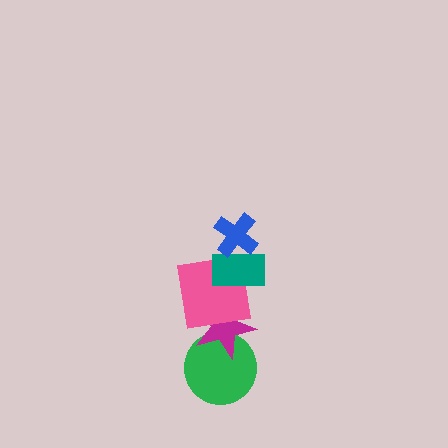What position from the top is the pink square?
The pink square is 3rd from the top.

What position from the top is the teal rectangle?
The teal rectangle is 2nd from the top.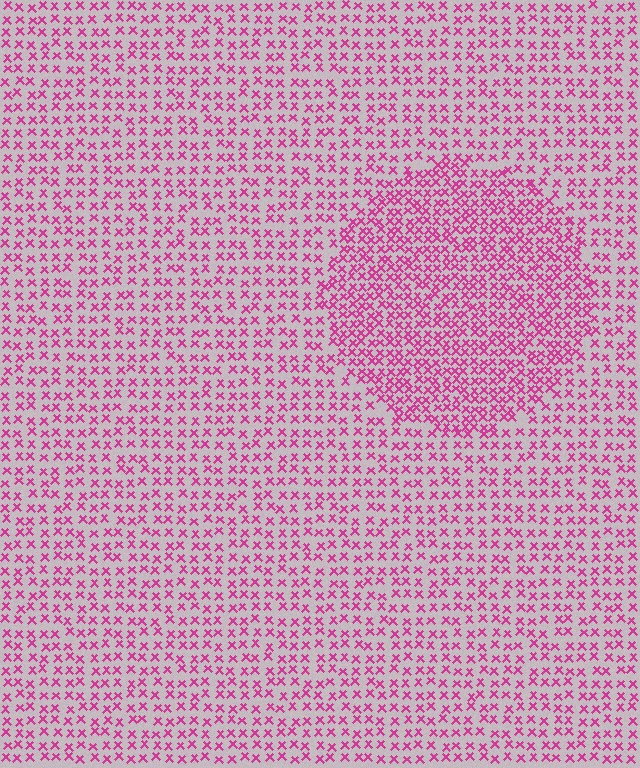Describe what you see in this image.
The image contains small magenta elements arranged at two different densities. A circle-shaped region is visible where the elements are more densely packed than the surrounding area.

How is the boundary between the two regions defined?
The boundary is defined by a change in element density (approximately 1.8x ratio). All elements are the same color, size, and shape.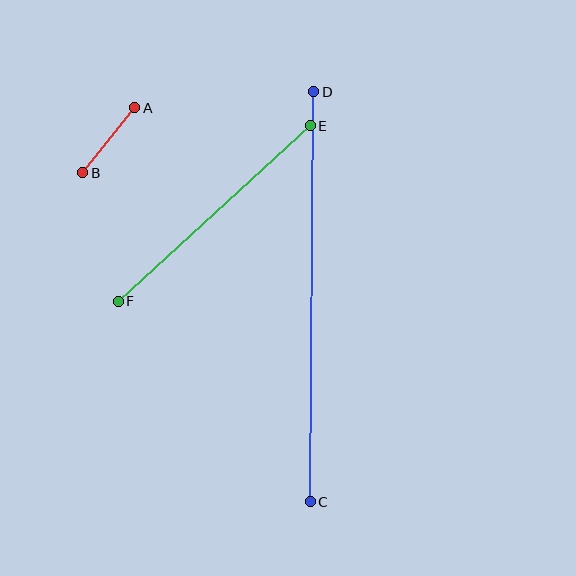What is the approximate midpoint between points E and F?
The midpoint is at approximately (214, 213) pixels.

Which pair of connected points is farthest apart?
Points C and D are farthest apart.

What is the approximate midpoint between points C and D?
The midpoint is at approximately (312, 297) pixels.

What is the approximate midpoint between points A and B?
The midpoint is at approximately (109, 140) pixels.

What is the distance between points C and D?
The distance is approximately 410 pixels.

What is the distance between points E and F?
The distance is approximately 260 pixels.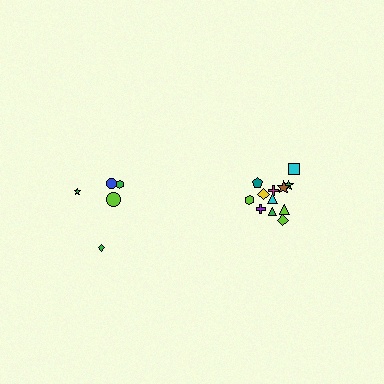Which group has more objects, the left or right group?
The right group.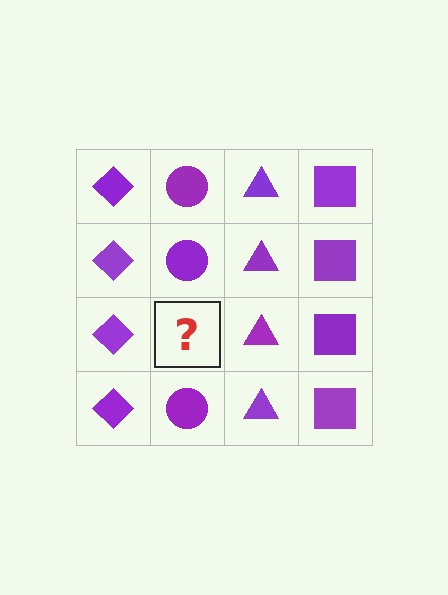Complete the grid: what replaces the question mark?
The question mark should be replaced with a purple circle.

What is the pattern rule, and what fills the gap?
The rule is that each column has a consistent shape. The gap should be filled with a purple circle.